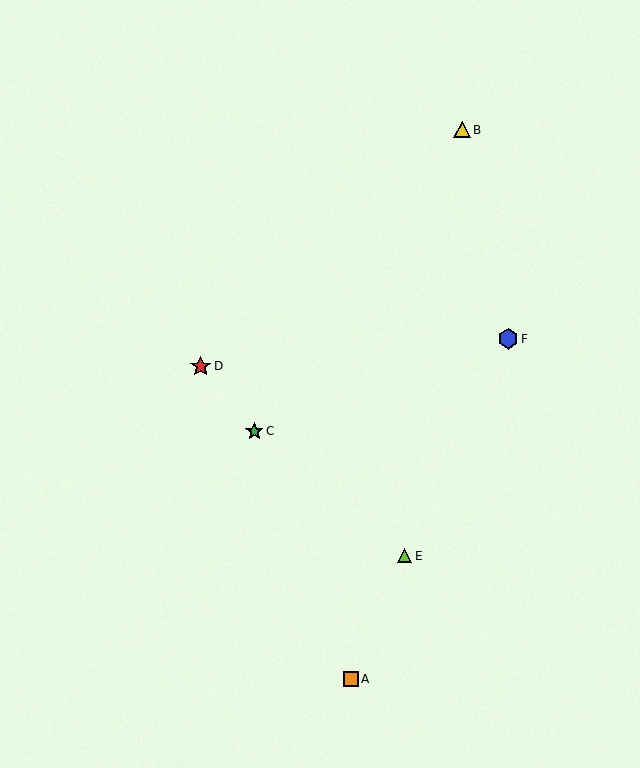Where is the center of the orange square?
The center of the orange square is at (351, 679).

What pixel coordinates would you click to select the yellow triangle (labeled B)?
Click at (462, 130) to select the yellow triangle B.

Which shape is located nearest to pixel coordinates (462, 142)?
The yellow triangle (labeled B) at (462, 130) is nearest to that location.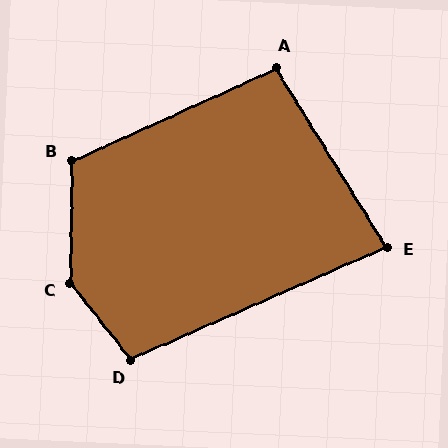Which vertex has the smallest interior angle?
E, at approximately 82 degrees.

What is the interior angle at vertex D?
Approximately 105 degrees (obtuse).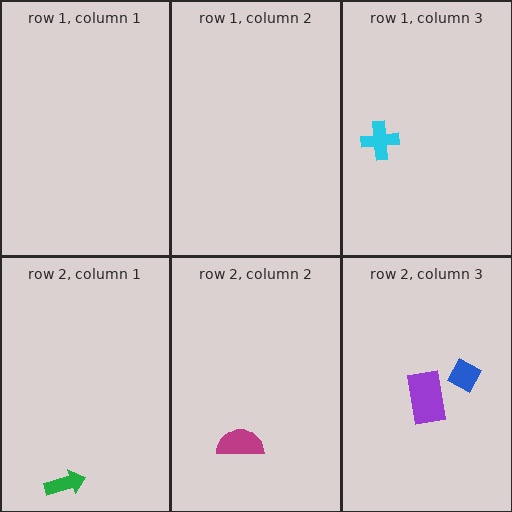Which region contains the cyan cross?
The row 1, column 3 region.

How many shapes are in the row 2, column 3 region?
2.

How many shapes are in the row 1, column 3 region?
1.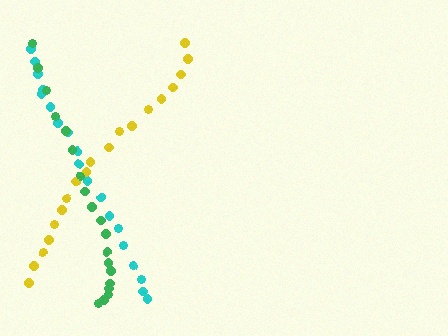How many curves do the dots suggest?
There are 3 distinct paths.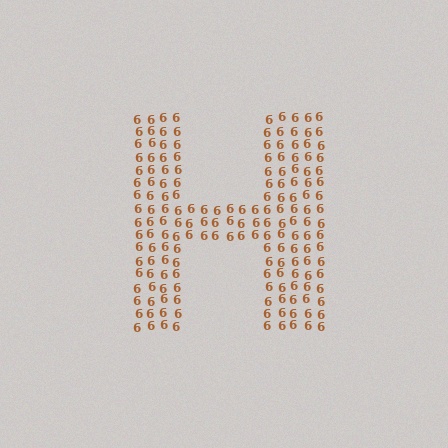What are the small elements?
The small elements are digit 6's.